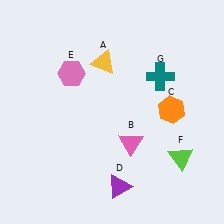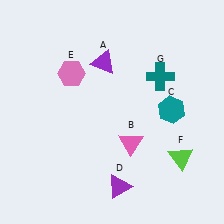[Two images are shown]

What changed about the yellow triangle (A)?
In Image 1, A is yellow. In Image 2, it changed to purple.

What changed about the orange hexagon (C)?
In Image 1, C is orange. In Image 2, it changed to teal.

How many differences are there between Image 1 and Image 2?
There are 2 differences between the two images.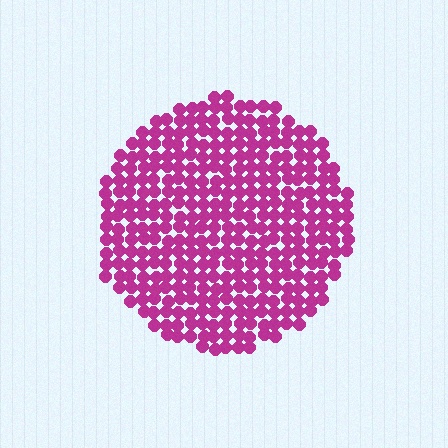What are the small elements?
The small elements are circles.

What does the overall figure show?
The overall figure shows a circle.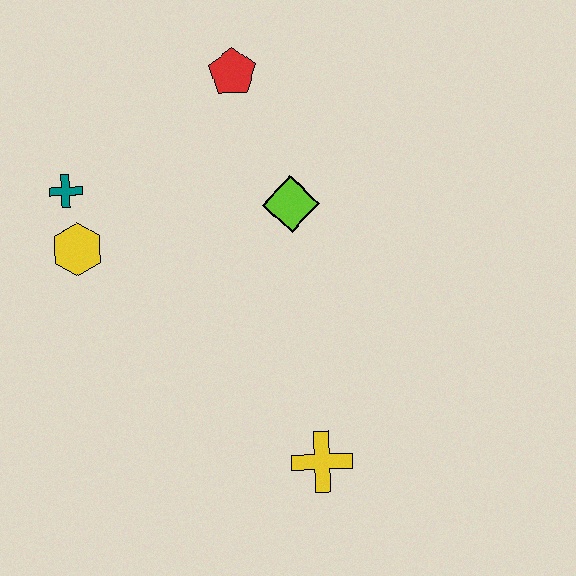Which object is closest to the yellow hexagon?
The teal cross is closest to the yellow hexagon.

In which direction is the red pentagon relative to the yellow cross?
The red pentagon is above the yellow cross.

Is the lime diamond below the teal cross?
Yes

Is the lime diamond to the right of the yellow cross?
No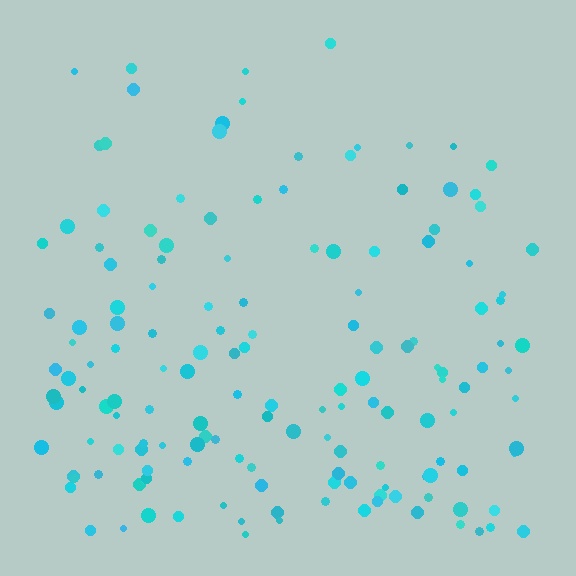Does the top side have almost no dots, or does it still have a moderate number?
Still a moderate number, just noticeably fewer than the bottom.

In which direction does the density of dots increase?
From top to bottom, with the bottom side densest.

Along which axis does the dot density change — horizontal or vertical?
Vertical.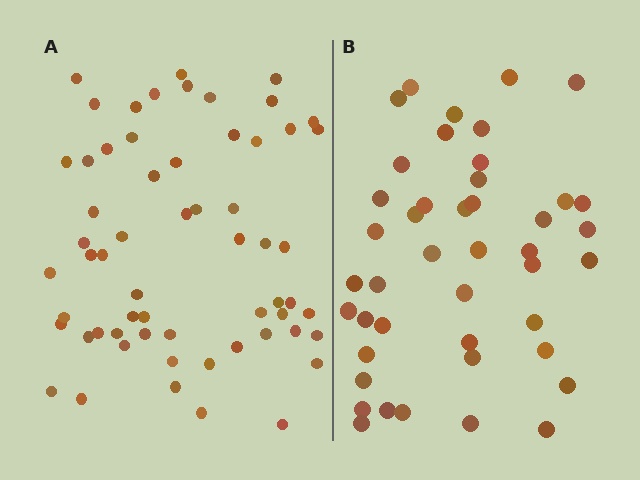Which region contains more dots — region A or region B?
Region A (the left region) has more dots.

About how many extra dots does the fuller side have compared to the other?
Region A has approximately 15 more dots than region B.